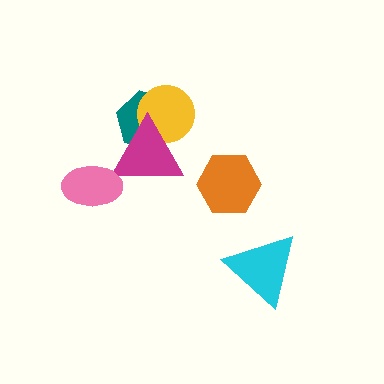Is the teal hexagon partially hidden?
Yes, it is partially covered by another shape.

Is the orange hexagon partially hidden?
No, no other shape covers it.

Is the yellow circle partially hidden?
Yes, it is partially covered by another shape.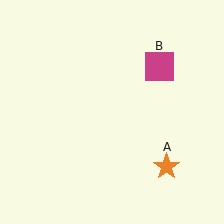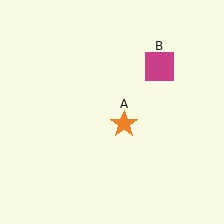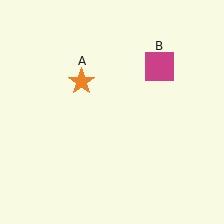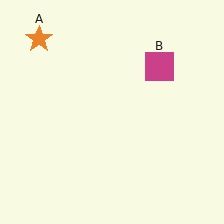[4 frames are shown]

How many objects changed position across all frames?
1 object changed position: orange star (object A).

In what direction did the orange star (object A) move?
The orange star (object A) moved up and to the left.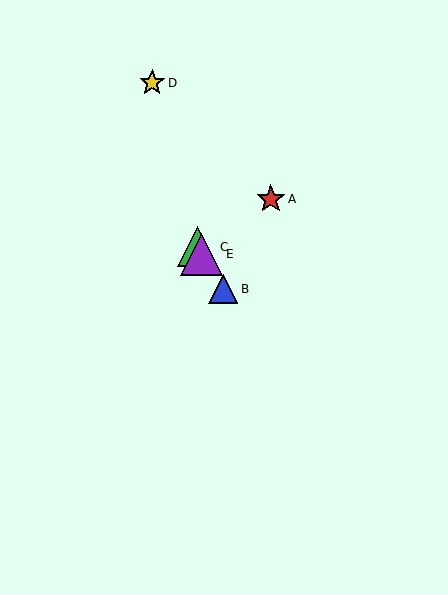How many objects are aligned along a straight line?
3 objects (B, C, E) are aligned along a straight line.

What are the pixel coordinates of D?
Object D is at (152, 83).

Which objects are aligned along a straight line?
Objects B, C, E are aligned along a straight line.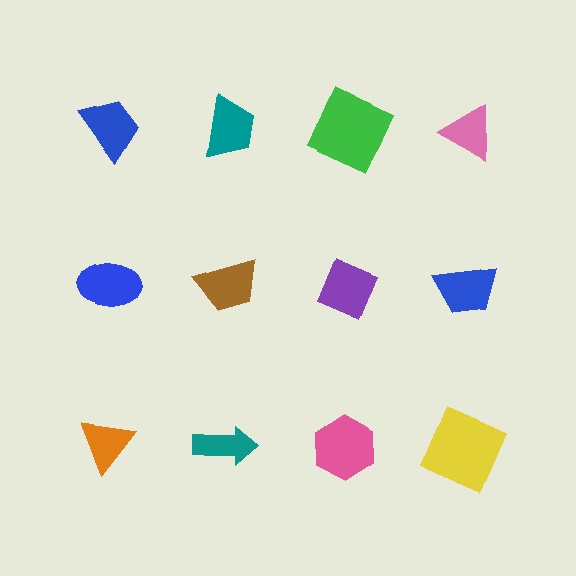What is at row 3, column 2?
A teal arrow.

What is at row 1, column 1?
A blue trapezoid.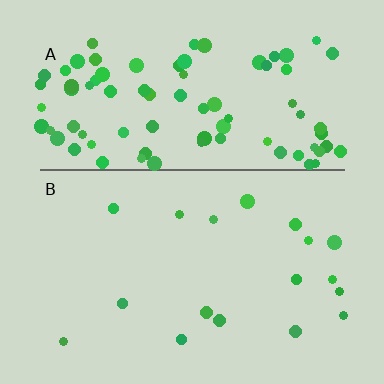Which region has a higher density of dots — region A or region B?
A (the top).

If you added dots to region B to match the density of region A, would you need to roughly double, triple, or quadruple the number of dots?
Approximately quadruple.